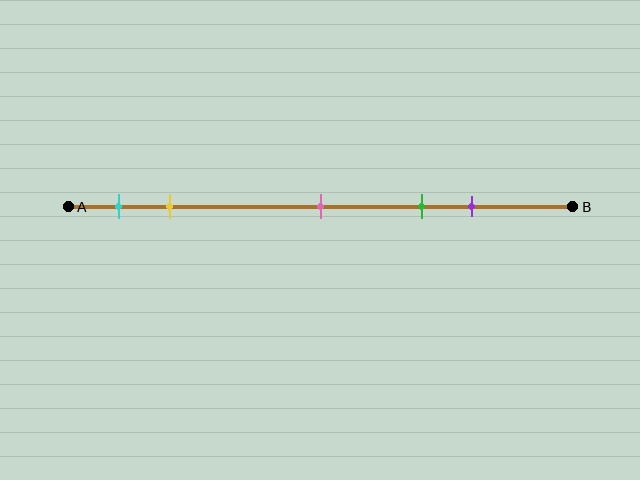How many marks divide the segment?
There are 5 marks dividing the segment.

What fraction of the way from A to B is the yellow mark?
The yellow mark is approximately 20% (0.2) of the way from A to B.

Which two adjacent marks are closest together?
The cyan and yellow marks are the closest adjacent pair.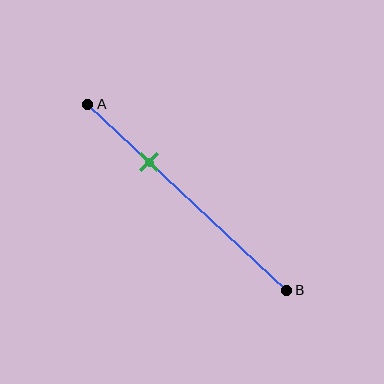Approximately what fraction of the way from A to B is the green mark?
The green mark is approximately 30% of the way from A to B.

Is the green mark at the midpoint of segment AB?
No, the mark is at about 30% from A, not at the 50% midpoint.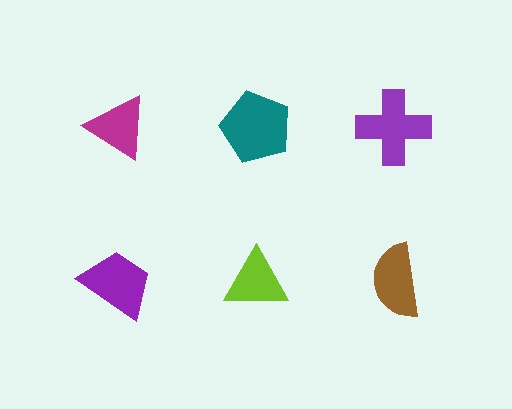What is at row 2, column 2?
A lime triangle.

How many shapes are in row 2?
3 shapes.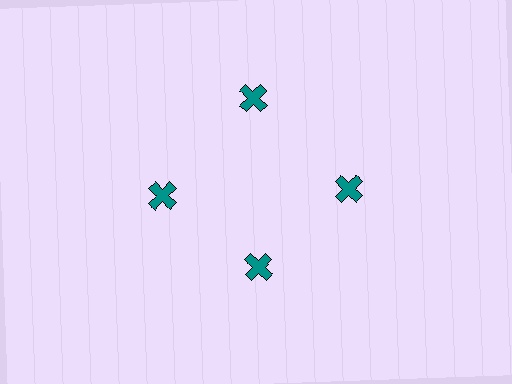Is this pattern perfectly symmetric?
No. The 4 teal crosses are arranged in a ring, but one element near the 6 o'clock position is pulled inward toward the center, breaking the 4-fold rotational symmetry.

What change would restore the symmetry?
The symmetry would be restored by moving it outward, back onto the ring so that all 4 crosses sit at equal angles and equal distance from the center.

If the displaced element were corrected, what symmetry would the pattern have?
It would have 4-fold rotational symmetry — the pattern would map onto itself every 90 degrees.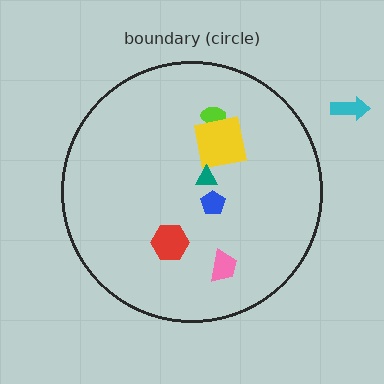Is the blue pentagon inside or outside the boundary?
Inside.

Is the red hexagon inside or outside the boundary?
Inside.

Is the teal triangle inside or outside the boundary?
Inside.